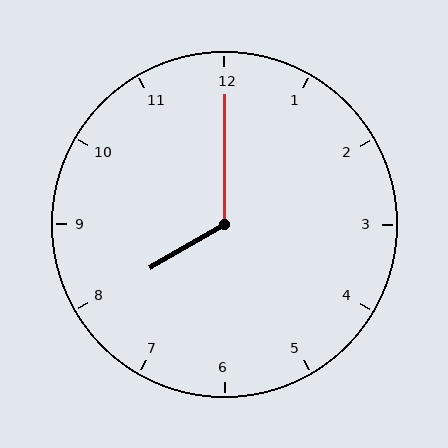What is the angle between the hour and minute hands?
Approximately 120 degrees.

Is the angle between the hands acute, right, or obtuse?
It is obtuse.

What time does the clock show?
8:00.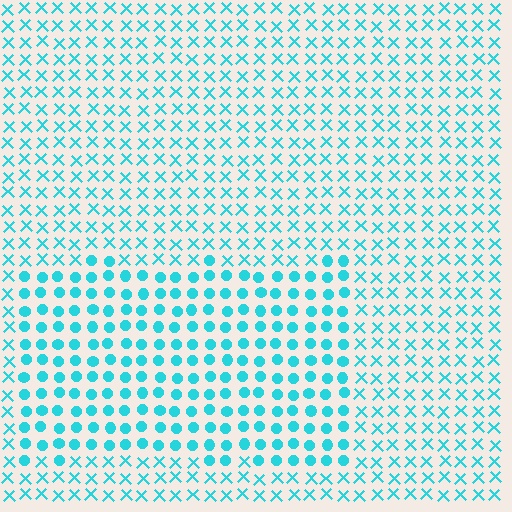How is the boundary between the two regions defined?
The boundary is defined by a change in element shape: circles inside vs. X marks outside. All elements share the same color and spacing.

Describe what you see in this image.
The image is filled with small cyan elements arranged in a uniform grid. A rectangle-shaped region contains circles, while the surrounding area contains X marks. The boundary is defined purely by the change in element shape.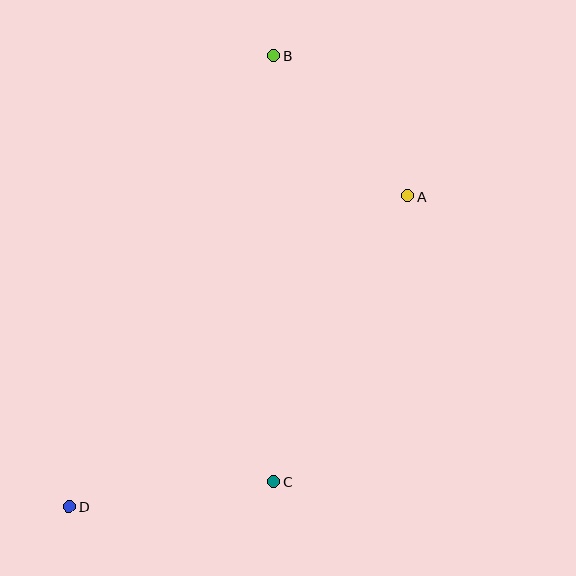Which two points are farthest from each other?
Points B and D are farthest from each other.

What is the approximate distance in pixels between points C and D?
The distance between C and D is approximately 206 pixels.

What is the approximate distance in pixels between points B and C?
The distance between B and C is approximately 426 pixels.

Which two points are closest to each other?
Points A and B are closest to each other.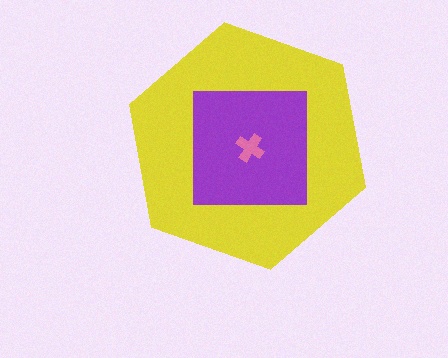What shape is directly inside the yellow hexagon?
The purple square.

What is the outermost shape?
The yellow hexagon.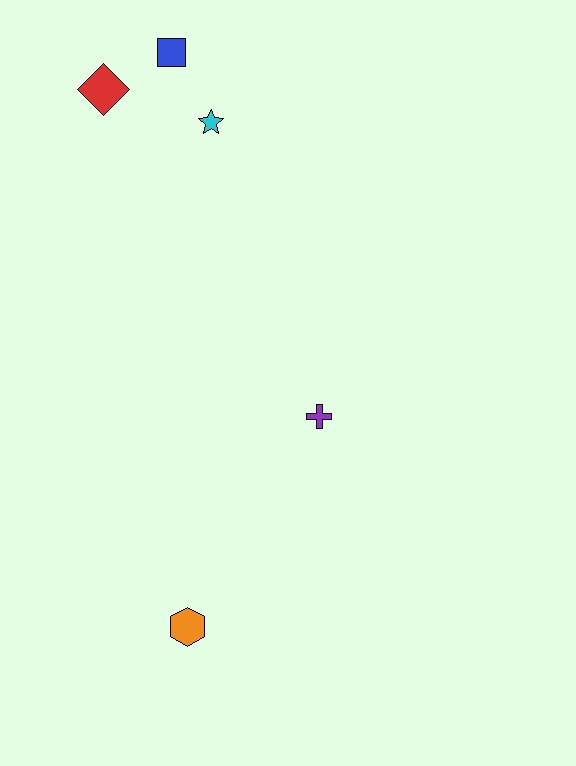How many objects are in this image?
There are 5 objects.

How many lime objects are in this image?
There are no lime objects.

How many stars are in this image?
There is 1 star.